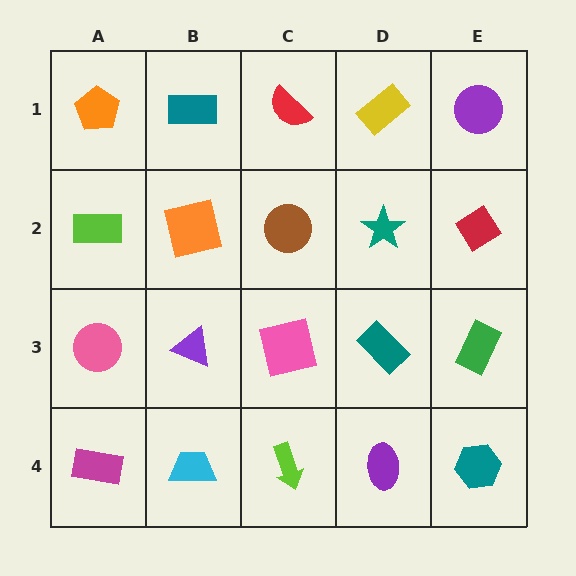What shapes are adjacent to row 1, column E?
A red diamond (row 2, column E), a yellow rectangle (row 1, column D).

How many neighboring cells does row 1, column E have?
2.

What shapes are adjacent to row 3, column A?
A lime rectangle (row 2, column A), a magenta rectangle (row 4, column A), a purple triangle (row 3, column B).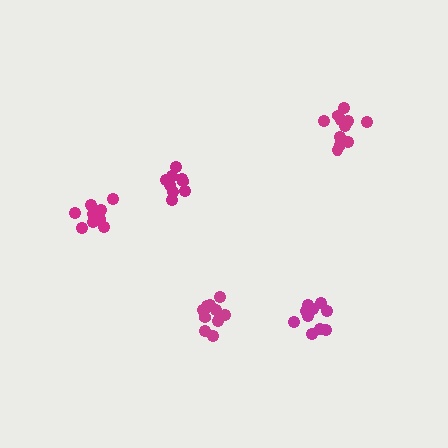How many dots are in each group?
Group 1: 9 dots, Group 2: 11 dots, Group 3: 13 dots, Group 4: 10 dots, Group 5: 9 dots (52 total).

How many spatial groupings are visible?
There are 5 spatial groupings.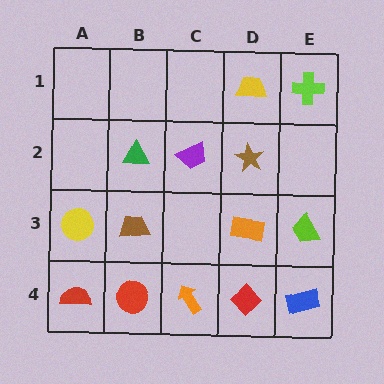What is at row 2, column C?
A purple trapezoid.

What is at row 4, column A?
A red semicircle.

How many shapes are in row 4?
5 shapes.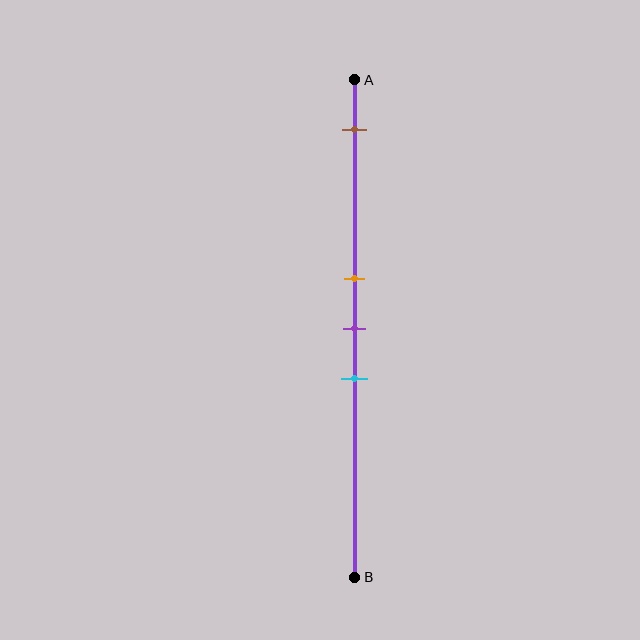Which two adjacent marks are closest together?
The orange and purple marks are the closest adjacent pair.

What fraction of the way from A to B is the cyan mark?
The cyan mark is approximately 60% (0.6) of the way from A to B.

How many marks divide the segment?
There are 4 marks dividing the segment.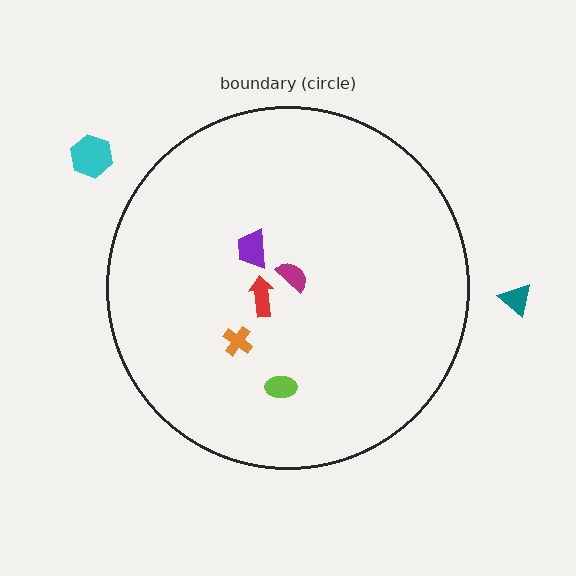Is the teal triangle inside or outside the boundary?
Outside.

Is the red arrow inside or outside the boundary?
Inside.